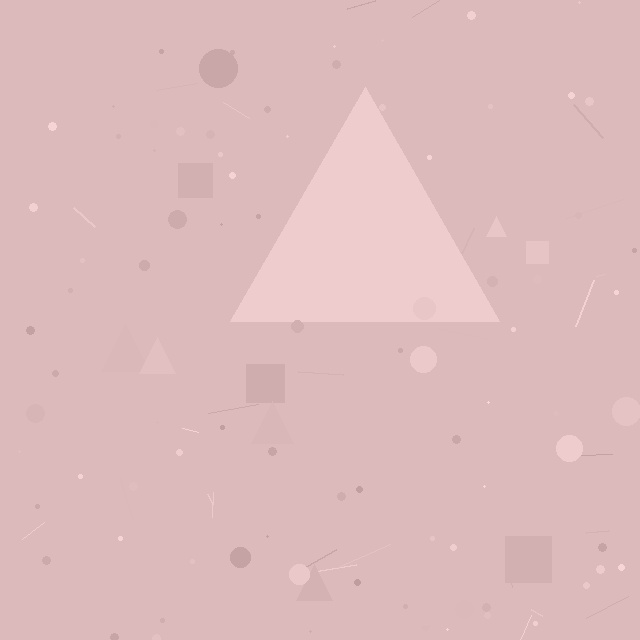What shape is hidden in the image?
A triangle is hidden in the image.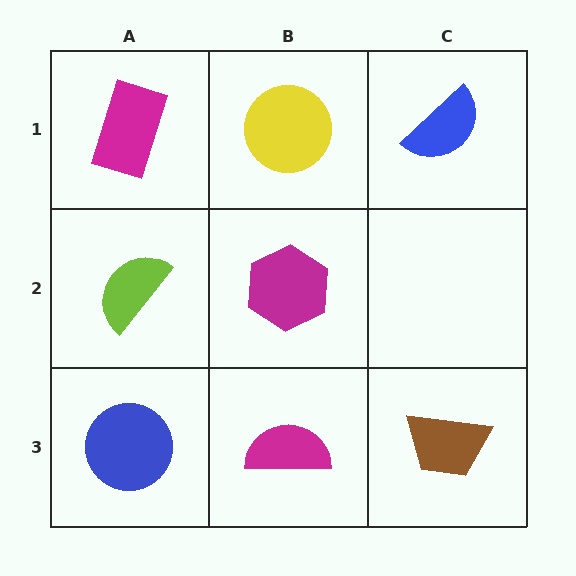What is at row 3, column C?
A brown trapezoid.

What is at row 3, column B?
A magenta semicircle.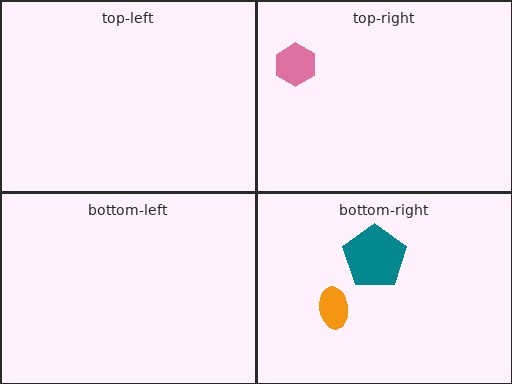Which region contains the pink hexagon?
The top-right region.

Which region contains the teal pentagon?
The bottom-right region.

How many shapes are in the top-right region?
1.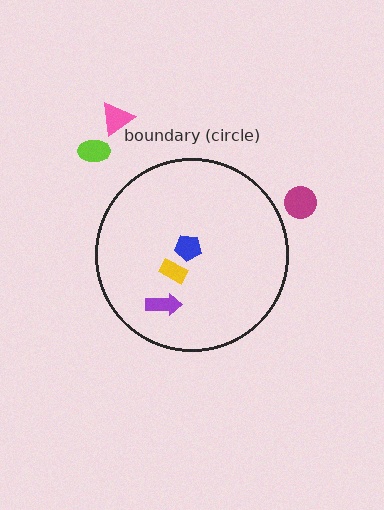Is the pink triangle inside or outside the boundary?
Outside.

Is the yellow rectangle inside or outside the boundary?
Inside.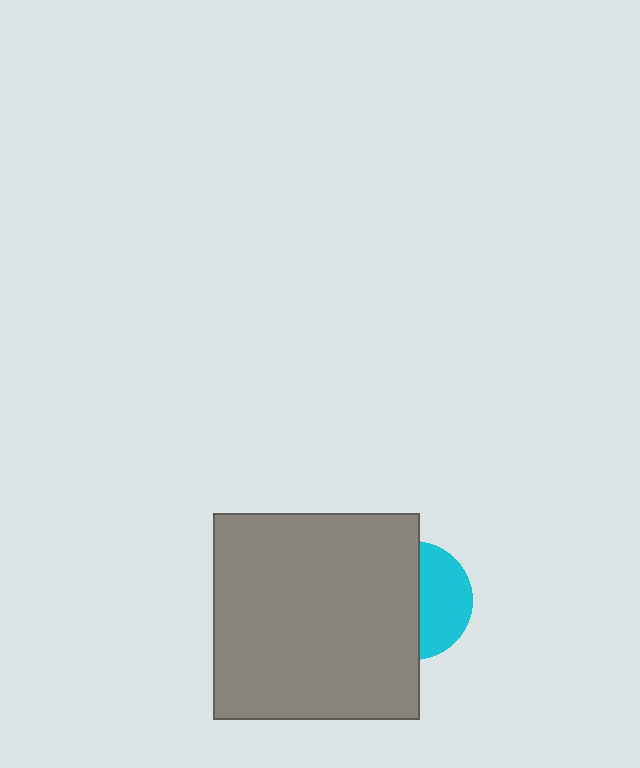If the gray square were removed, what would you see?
You would see the complete cyan circle.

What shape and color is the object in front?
The object in front is a gray square.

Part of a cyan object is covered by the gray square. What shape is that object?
It is a circle.